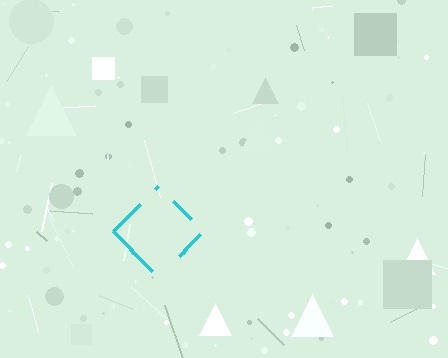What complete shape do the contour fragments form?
The contour fragments form a diamond.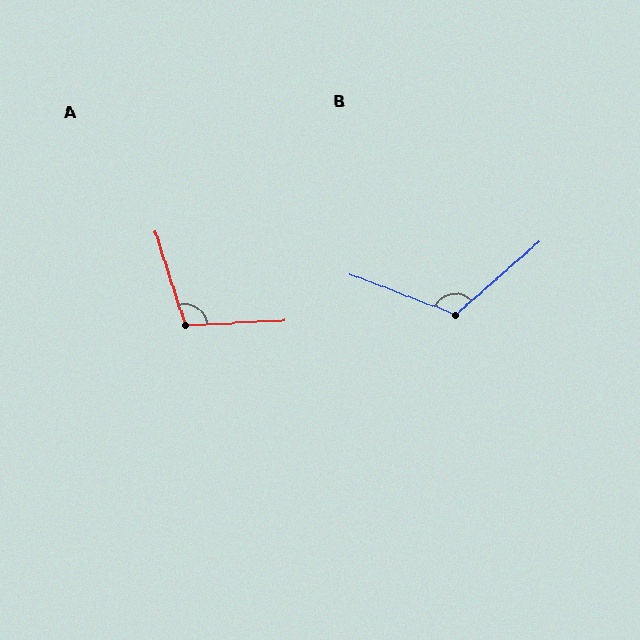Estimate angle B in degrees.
Approximately 118 degrees.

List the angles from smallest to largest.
A (104°), B (118°).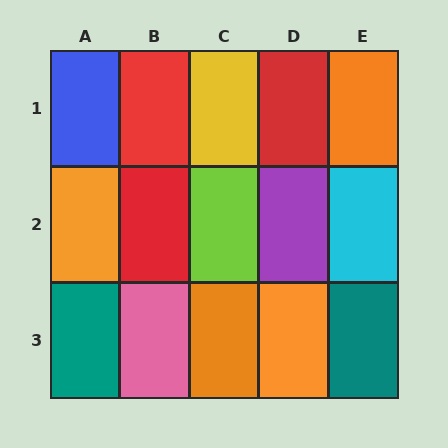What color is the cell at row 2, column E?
Cyan.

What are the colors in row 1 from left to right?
Blue, red, yellow, red, orange.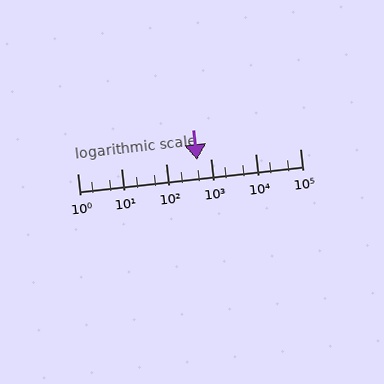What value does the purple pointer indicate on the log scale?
The pointer indicates approximately 480.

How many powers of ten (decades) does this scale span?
The scale spans 5 decades, from 1 to 100000.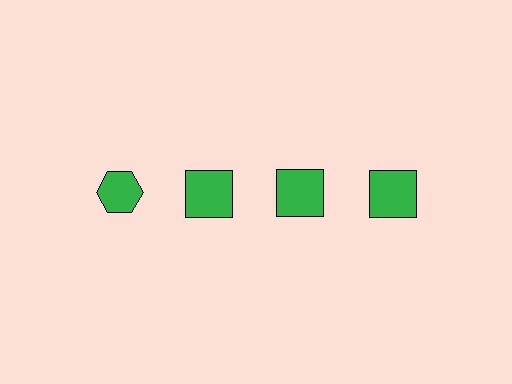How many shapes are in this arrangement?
There are 4 shapes arranged in a grid pattern.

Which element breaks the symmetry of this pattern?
The green hexagon in the top row, leftmost column breaks the symmetry. All other shapes are green squares.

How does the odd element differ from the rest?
It has a different shape: hexagon instead of square.